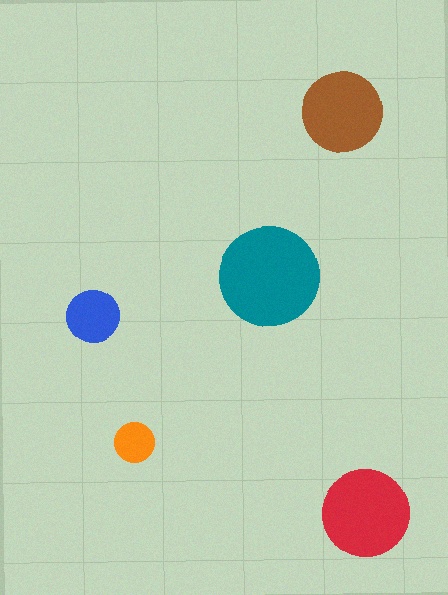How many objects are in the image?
There are 5 objects in the image.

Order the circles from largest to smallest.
the teal one, the red one, the brown one, the blue one, the orange one.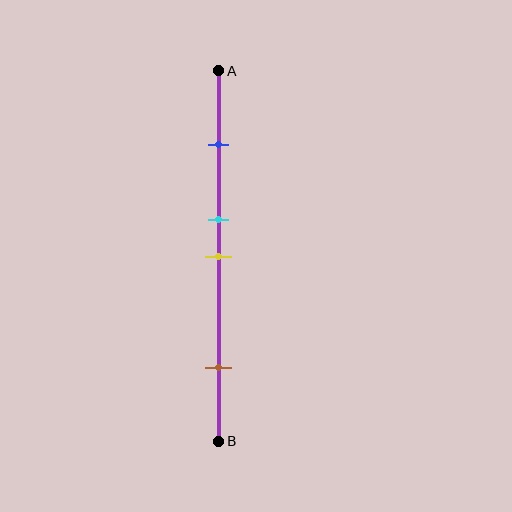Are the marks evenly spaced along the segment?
No, the marks are not evenly spaced.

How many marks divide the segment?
There are 4 marks dividing the segment.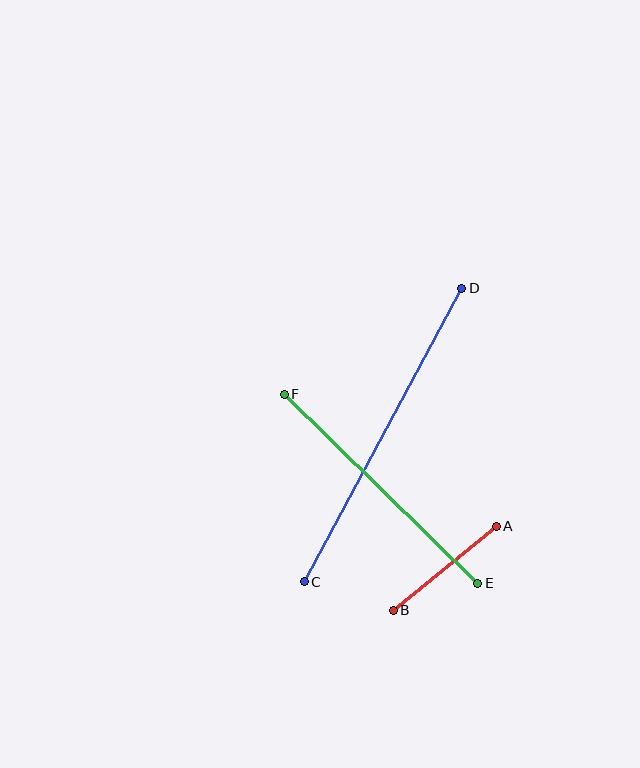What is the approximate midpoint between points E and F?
The midpoint is at approximately (381, 489) pixels.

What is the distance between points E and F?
The distance is approximately 271 pixels.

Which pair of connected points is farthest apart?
Points C and D are farthest apart.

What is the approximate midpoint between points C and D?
The midpoint is at approximately (383, 435) pixels.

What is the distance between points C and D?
The distance is approximately 333 pixels.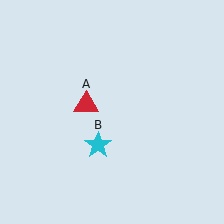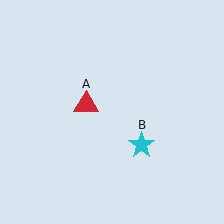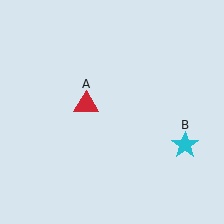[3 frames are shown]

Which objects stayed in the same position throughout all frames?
Red triangle (object A) remained stationary.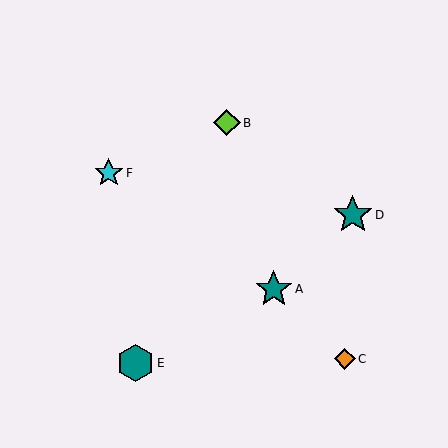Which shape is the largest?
The teal star (labeled D) is the largest.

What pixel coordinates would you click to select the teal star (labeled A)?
Click at (274, 289) to select the teal star A.